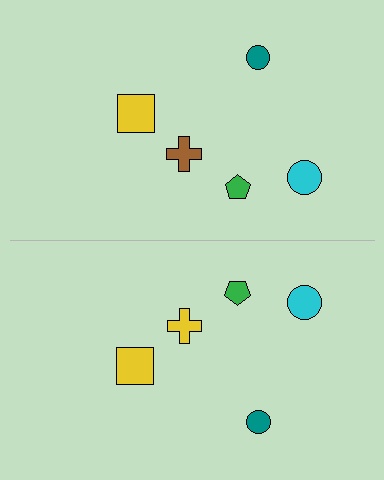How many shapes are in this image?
There are 10 shapes in this image.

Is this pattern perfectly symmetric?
No, the pattern is not perfectly symmetric. The yellow cross on the bottom side breaks the symmetry — its mirror counterpart is brown.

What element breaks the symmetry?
The yellow cross on the bottom side breaks the symmetry — its mirror counterpart is brown.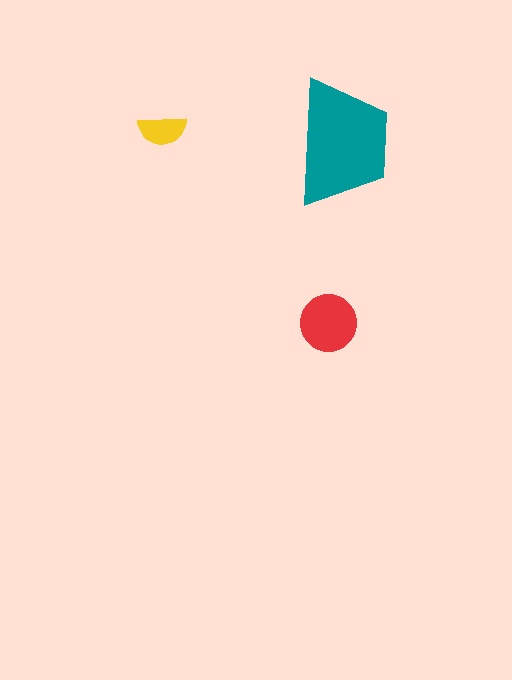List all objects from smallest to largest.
The yellow semicircle, the red circle, the teal trapezoid.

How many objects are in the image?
There are 3 objects in the image.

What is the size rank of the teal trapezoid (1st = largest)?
1st.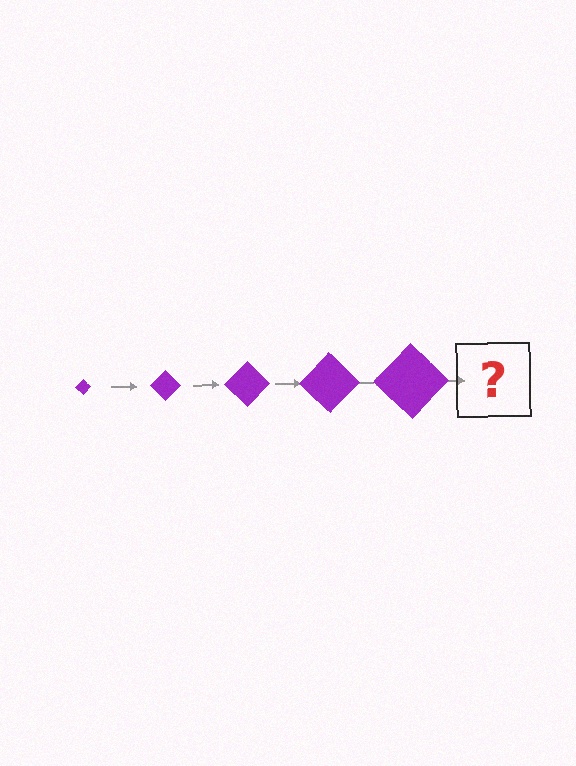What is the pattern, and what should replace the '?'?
The pattern is that the diamond gets progressively larger each step. The '?' should be a purple diamond, larger than the previous one.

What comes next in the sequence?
The next element should be a purple diamond, larger than the previous one.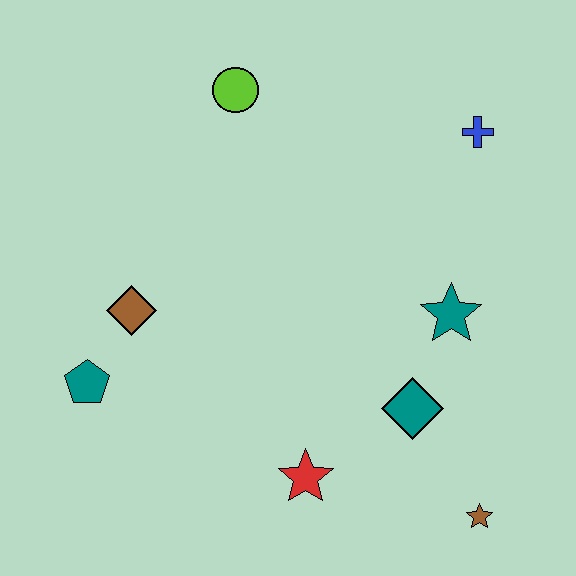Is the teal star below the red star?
No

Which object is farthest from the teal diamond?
The lime circle is farthest from the teal diamond.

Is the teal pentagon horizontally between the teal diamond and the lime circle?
No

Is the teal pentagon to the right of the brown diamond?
No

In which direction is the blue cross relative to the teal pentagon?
The blue cross is to the right of the teal pentagon.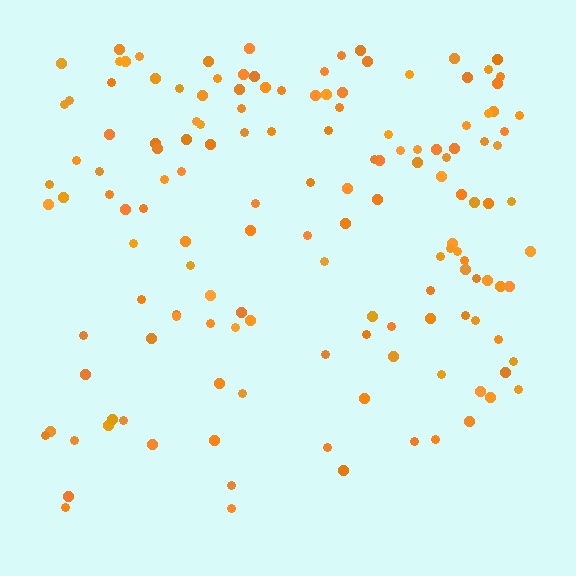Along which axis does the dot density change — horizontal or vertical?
Vertical.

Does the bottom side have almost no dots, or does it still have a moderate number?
Still a moderate number, just noticeably fewer than the top.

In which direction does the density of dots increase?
From bottom to top, with the top side densest.